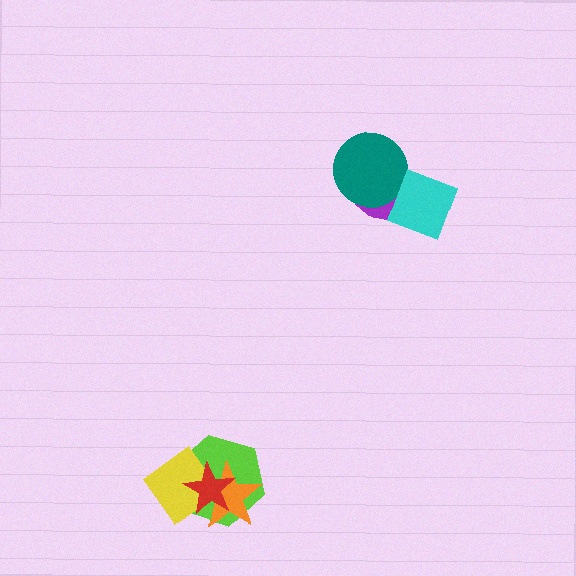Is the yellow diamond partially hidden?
Yes, it is partially covered by another shape.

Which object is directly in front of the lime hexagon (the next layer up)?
The orange star is directly in front of the lime hexagon.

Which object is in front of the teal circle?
The cyan diamond is in front of the teal circle.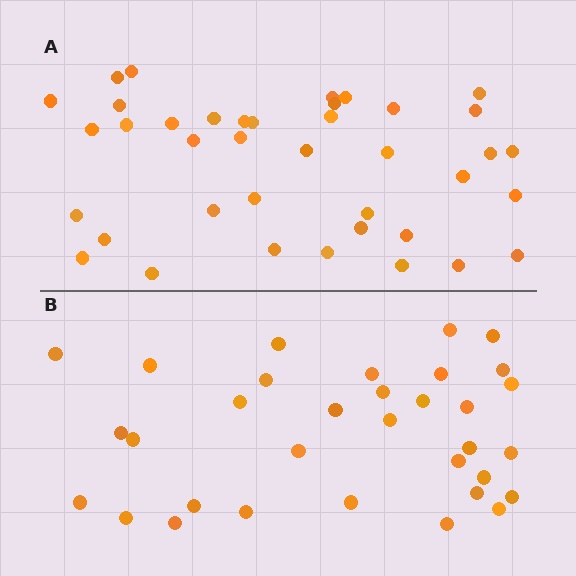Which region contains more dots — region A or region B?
Region A (the top region) has more dots.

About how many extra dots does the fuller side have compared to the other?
Region A has about 6 more dots than region B.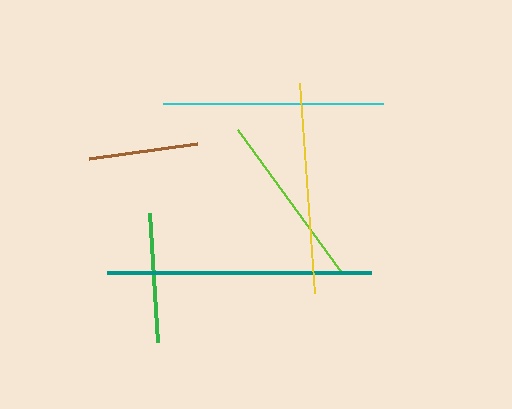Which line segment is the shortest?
The brown line is the shortest at approximately 109 pixels.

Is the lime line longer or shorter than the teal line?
The teal line is longer than the lime line.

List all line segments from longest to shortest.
From longest to shortest: teal, cyan, yellow, lime, green, brown.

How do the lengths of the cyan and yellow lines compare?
The cyan and yellow lines are approximately the same length.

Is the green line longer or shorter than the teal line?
The teal line is longer than the green line.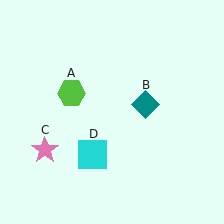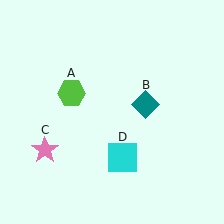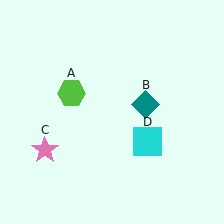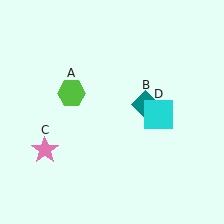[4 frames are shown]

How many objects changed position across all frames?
1 object changed position: cyan square (object D).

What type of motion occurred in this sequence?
The cyan square (object D) rotated counterclockwise around the center of the scene.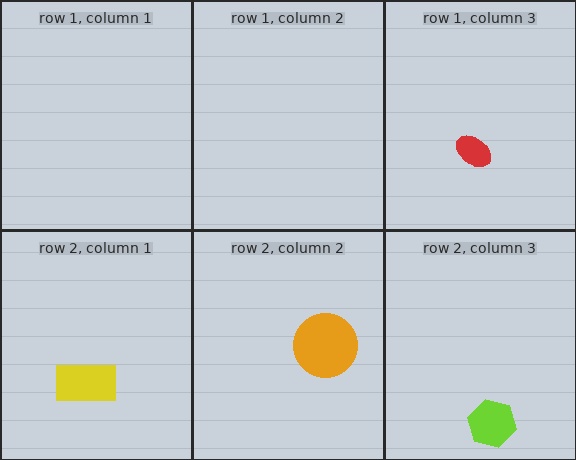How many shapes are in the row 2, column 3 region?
1.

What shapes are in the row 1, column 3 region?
The red ellipse.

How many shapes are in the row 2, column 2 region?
1.